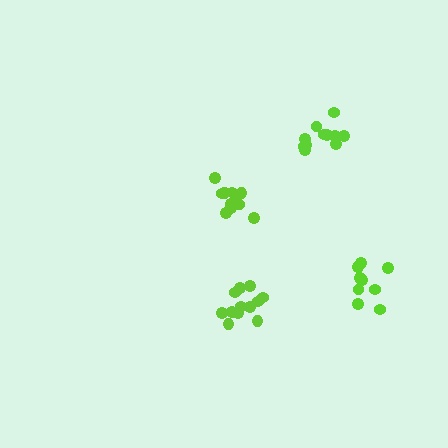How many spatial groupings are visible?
There are 4 spatial groupings.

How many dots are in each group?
Group 1: 12 dots, Group 2: 11 dots, Group 3: 12 dots, Group 4: 9 dots (44 total).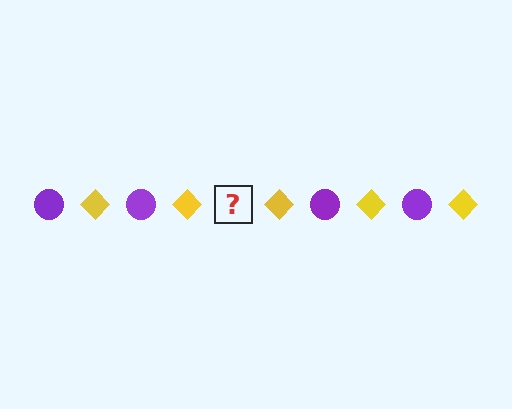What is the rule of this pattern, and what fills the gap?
The rule is that the pattern alternates between purple circle and yellow diamond. The gap should be filled with a purple circle.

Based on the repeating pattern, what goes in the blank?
The blank should be a purple circle.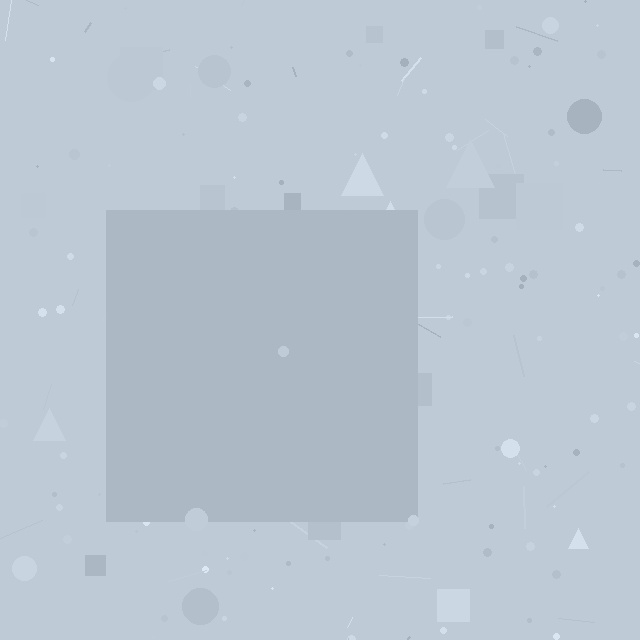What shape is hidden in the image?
A square is hidden in the image.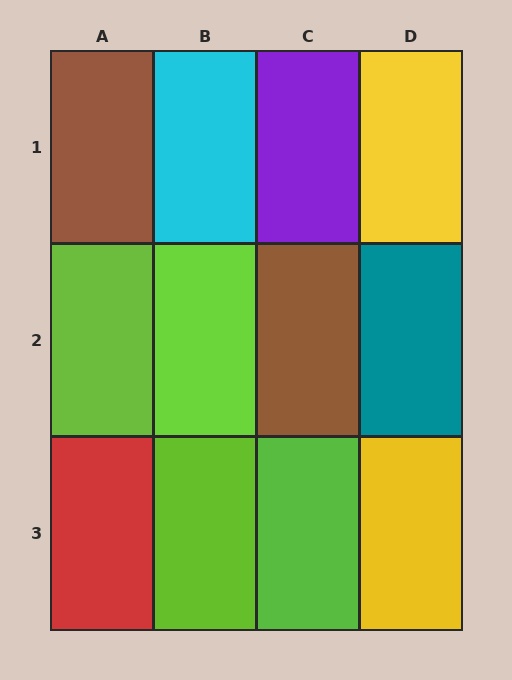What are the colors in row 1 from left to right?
Brown, cyan, purple, yellow.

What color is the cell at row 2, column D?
Teal.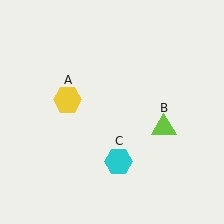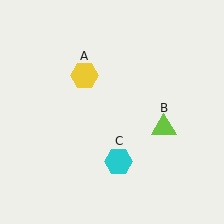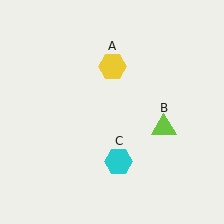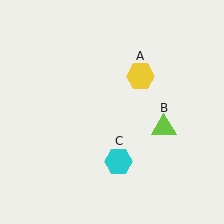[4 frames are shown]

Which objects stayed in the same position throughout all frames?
Lime triangle (object B) and cyan hexagon (object C) remained stationary.